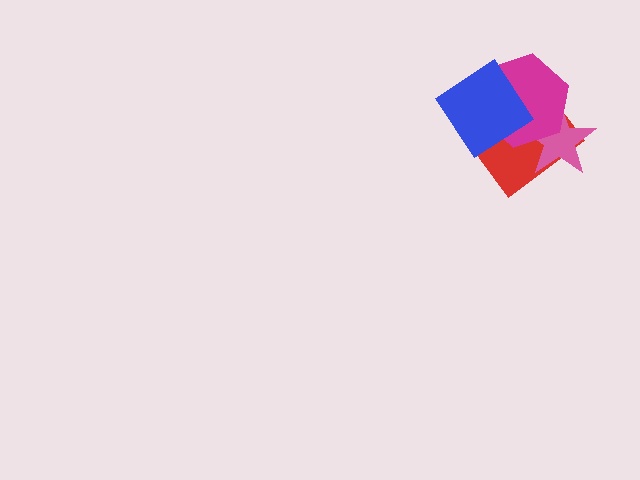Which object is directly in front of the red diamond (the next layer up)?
The pink star is directly in front of the red diamond.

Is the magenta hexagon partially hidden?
Yes, it is partially covered by another shape.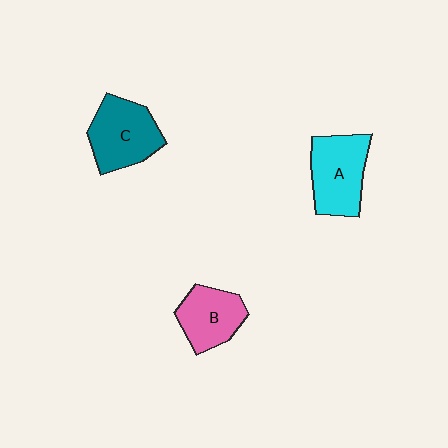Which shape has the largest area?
Shape A (cyan).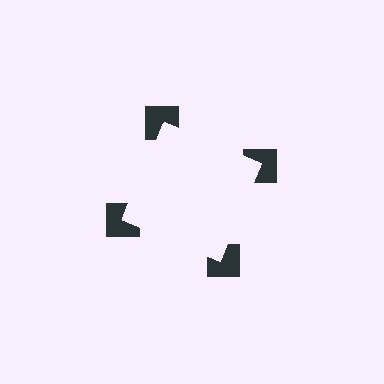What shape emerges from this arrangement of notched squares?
An illusory square — its edges are inferred from the aligned wedge cuts in the notched squares, not physically drawn.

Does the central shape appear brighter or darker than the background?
It typically appears slightly brighter than the background, even though no actual brightness change is drawn.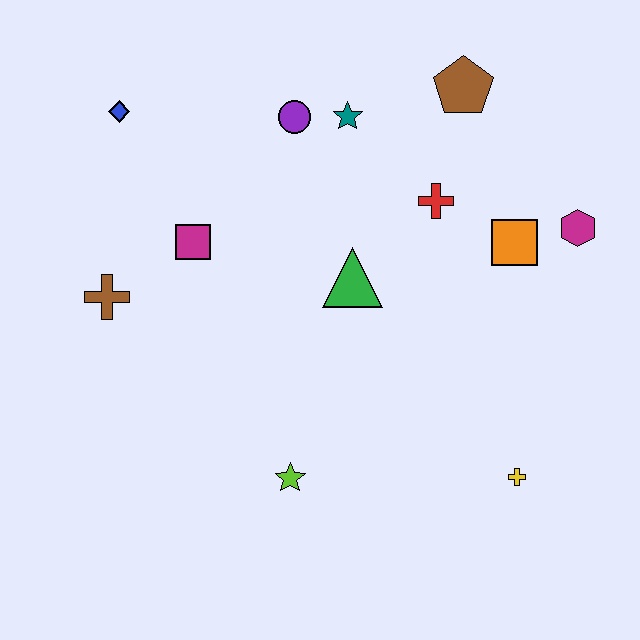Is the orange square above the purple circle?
No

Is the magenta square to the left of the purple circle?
Yes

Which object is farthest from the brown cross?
The magenta hexagon is farthest from the brown cross.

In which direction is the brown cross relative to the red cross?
The brown cross is to the left of the red cross.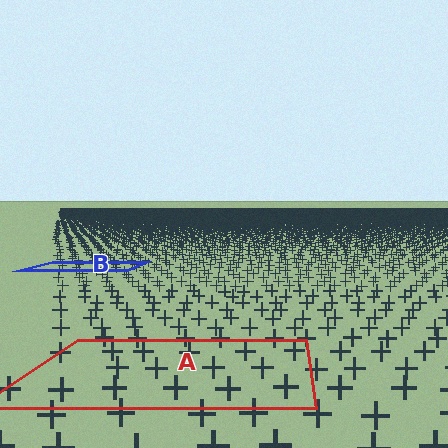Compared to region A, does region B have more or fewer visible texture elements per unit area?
Region B has more texture elements per unit area — they are packed more densely because it is farther away.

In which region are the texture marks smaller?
The texture marks are smaller in region B, because it is farther away.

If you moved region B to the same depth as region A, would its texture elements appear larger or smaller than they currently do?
They would appear larger. At a closer depth, the same texture elements are projected at a bigger on-screen size.